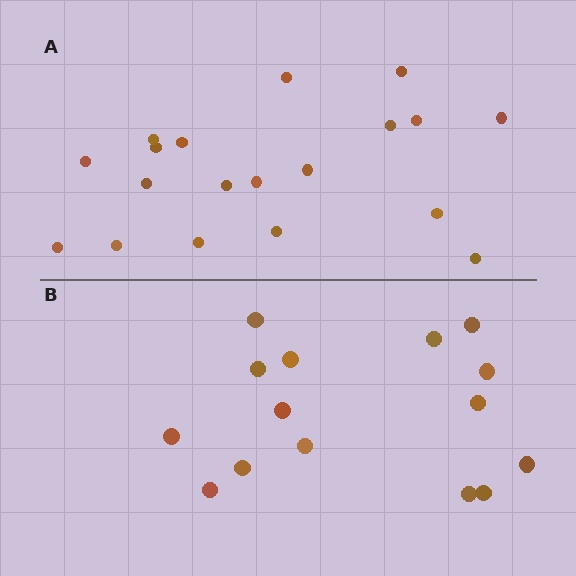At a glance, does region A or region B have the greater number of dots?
Region A (the top region) has more dots.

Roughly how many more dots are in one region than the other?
Region A has about 4 more dots than region B.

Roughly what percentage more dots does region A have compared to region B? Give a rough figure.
About 25% more.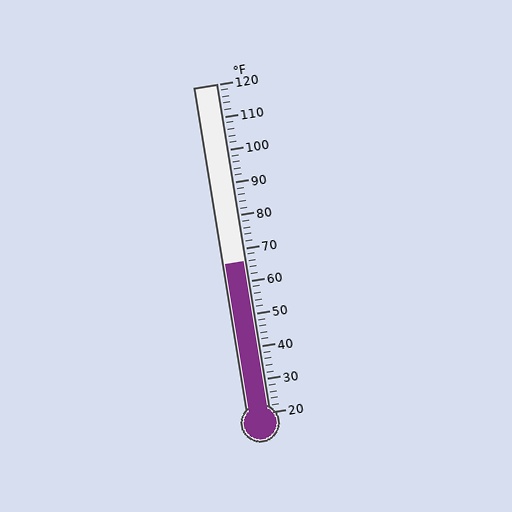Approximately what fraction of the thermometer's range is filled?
The thermometer is filled to approximately 45% of its range.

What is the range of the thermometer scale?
The thermometer scale ranges from 20°F to 120°F.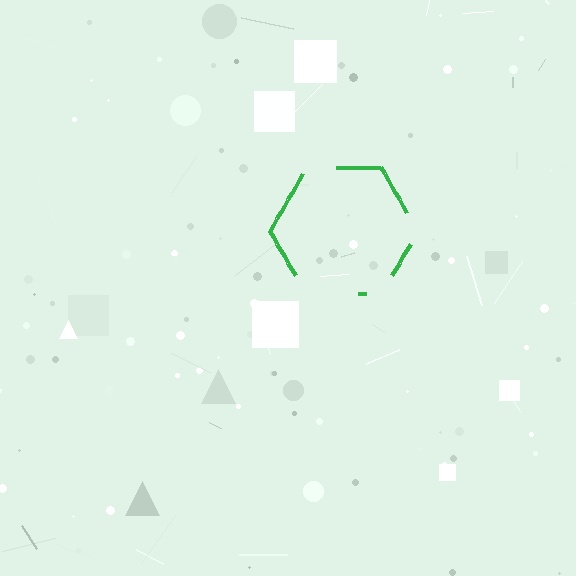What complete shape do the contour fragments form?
The contour fragments form a hexagon.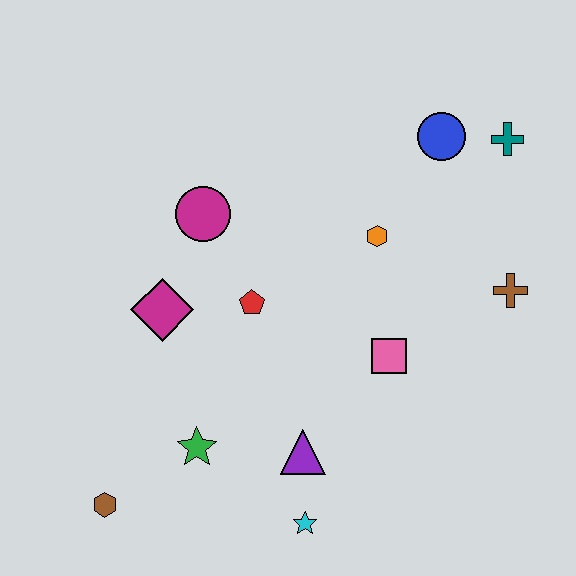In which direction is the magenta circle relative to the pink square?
The magenta circle is to the left of the pink square.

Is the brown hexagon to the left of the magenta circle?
Yes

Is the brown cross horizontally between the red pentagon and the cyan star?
No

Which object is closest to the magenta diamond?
The red pentagon is closest to the magenta diamond.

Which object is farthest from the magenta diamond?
The teal cross is farthest from the magenta diamond.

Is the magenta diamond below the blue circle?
Yes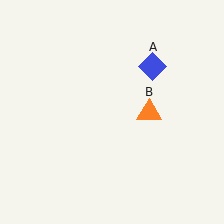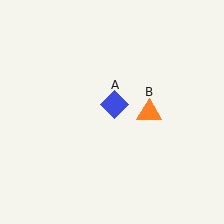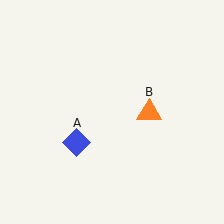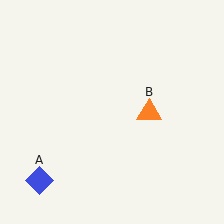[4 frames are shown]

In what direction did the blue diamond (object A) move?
The blue diamond (object A) moved down and to the left.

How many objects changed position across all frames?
1 object changed position: blue diamond (object A).